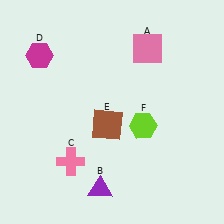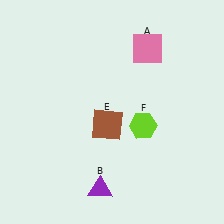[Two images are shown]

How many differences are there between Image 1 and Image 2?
There are 2 differences between the two images.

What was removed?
The magenta hexagon (D), the pink cross (C) were removed in Image 2.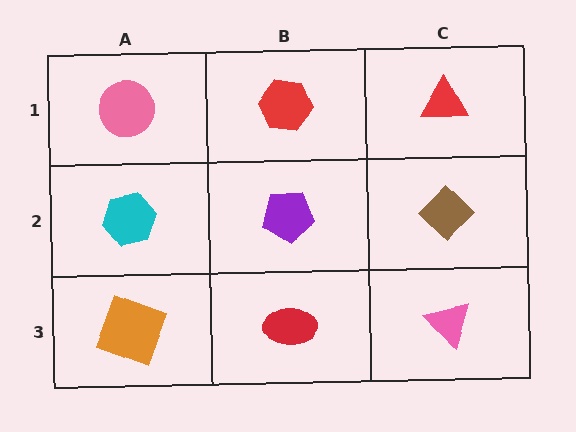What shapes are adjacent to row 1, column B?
A purple pentagon (row 2, column B), a pink circle (row 1, column A), a red triangle (row 1, column C).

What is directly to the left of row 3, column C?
A red ellipse.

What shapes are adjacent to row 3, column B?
A purple pentagon (row 2, column B), an orange square (row 3, column A), a pink triangle (row 3, column C).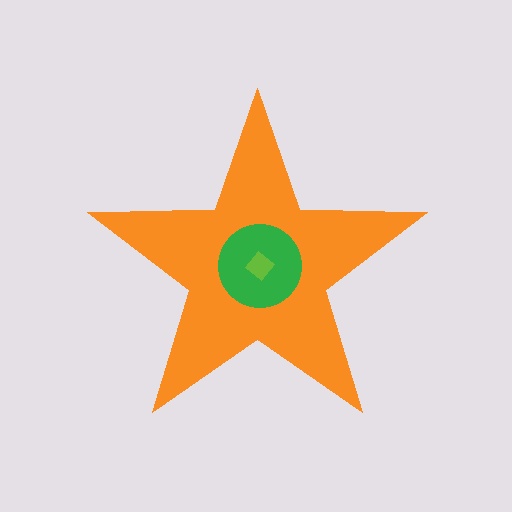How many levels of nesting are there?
3.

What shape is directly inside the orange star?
The green circle.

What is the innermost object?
The lime diamond.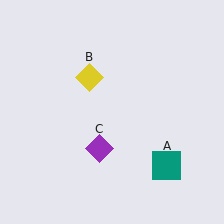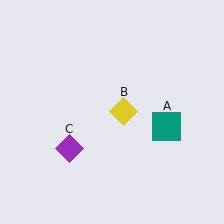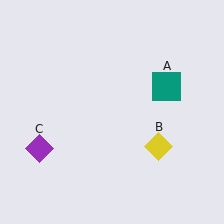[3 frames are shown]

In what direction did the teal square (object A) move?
The teal square (object A) moved up.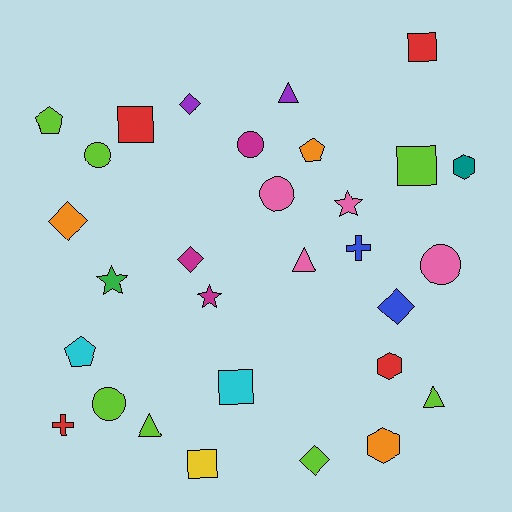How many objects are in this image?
There are 30 objects.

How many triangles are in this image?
There are 4 triangles.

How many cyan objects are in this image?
There are 2 cyan objects.